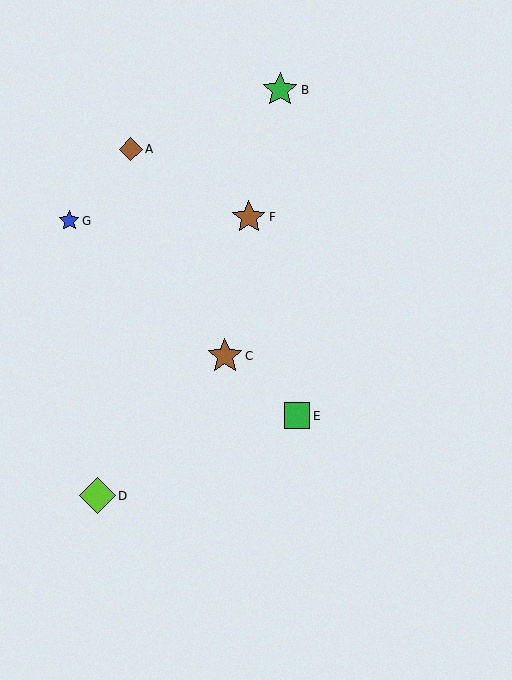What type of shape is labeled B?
Shape B is a green star.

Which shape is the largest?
The lime diamond (labeled D) is the largest.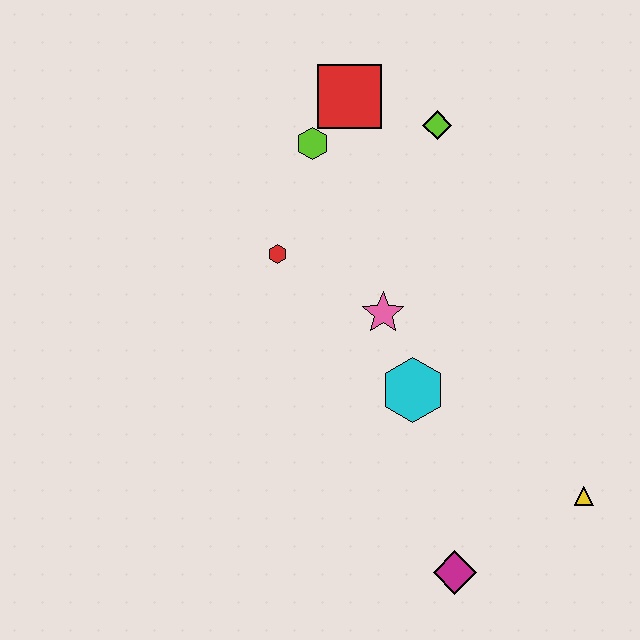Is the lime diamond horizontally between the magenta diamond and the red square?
Yes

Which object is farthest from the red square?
The magenta diamond is farthest from the red square.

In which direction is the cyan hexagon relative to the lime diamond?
The cyan hexagon is below the lime diamond.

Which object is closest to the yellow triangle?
The magenta diamond is closest to the yellow triangle.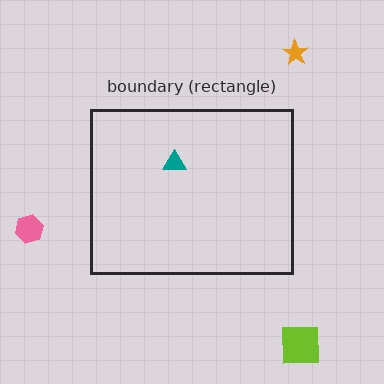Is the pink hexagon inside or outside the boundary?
Outside.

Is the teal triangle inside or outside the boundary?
Inside.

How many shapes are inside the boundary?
1 inside, 3 outside.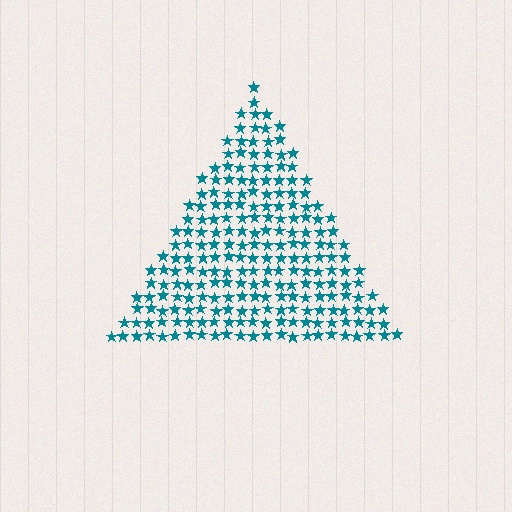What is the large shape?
The large shape is a triangle.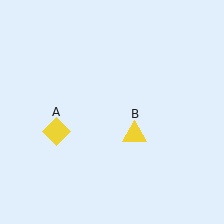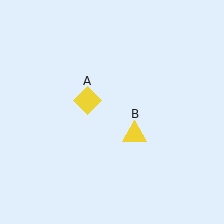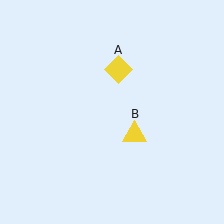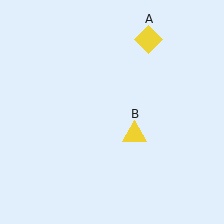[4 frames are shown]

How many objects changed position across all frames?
1 object changed position: yellow diamond (object A).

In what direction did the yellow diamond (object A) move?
The yellow diamond (object A) moved up and to the right.